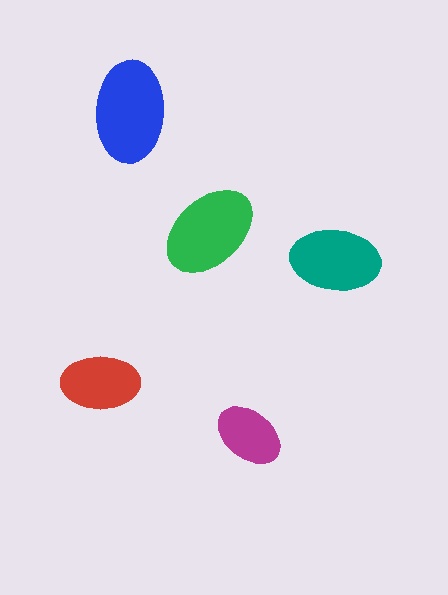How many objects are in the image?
There are 5 objects in the image.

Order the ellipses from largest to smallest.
the blue one, the green one, the teal one, the red one, the magenta one.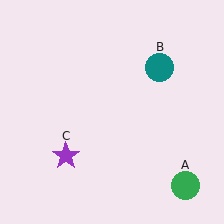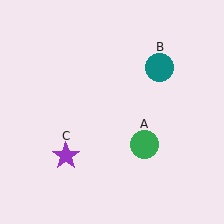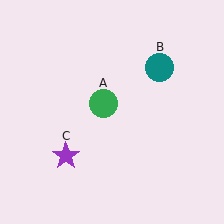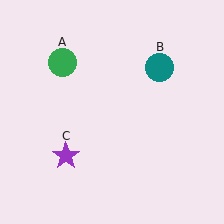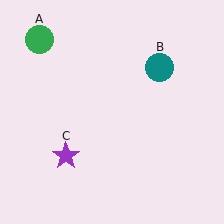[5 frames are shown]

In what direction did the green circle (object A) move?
The green circle (object A) moved up and to the left.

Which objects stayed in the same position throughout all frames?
Teal circle (object B) and purple star (object C) remained stationary.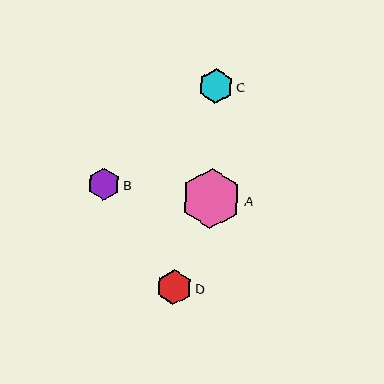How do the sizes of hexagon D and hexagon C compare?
Hexagon D and hexagon C are approximately the same size.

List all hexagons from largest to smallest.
From largest to smallest: A, D, C, B.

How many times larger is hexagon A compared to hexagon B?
Hexagon A is approximately 1.9 times the size of hexagon B.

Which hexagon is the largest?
Hexagon A is the largest with a size of approximately 61 pixels.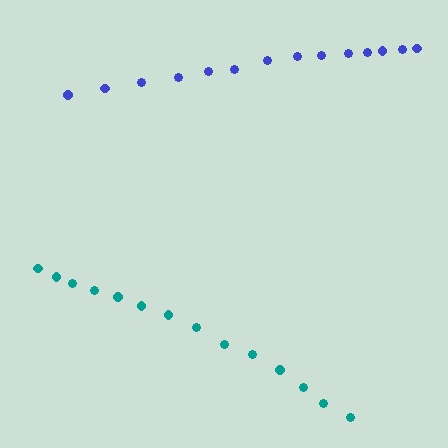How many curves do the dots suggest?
There are 2 distinct paths.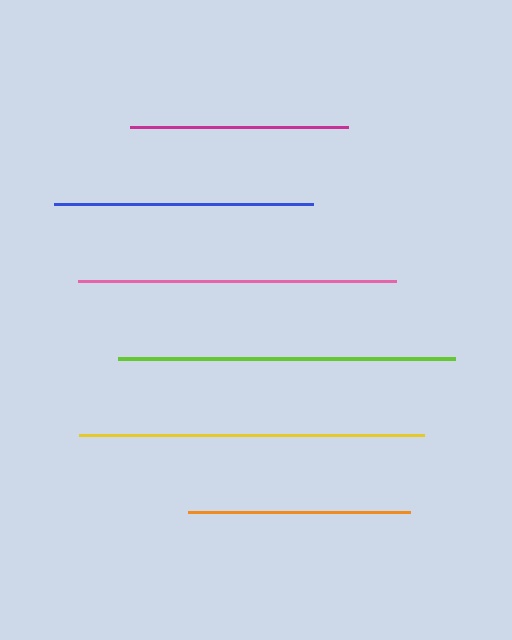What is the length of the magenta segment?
The magenta segment is approximately 219 pixels long.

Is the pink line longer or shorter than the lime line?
The lime line is longer than the pink line.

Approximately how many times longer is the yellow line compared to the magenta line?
The yellow line is approximately 1.6 times the length of the magenta line.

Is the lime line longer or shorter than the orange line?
The lime line is longer than the orange line.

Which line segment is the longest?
The yellow line is the longest at approximately 345 pixels.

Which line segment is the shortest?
The magenta line is the shortest at approximately 219 pixels.